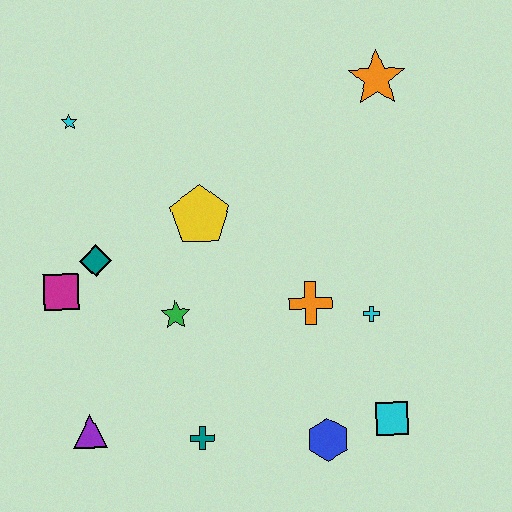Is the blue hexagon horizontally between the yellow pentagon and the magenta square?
No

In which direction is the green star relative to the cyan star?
The green star is below the cyan star.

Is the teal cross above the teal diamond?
No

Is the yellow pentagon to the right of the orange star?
No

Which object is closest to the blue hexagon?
The cyan square is closest to the blue hexagon.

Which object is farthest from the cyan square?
The cyan star is farthest from the cyan square.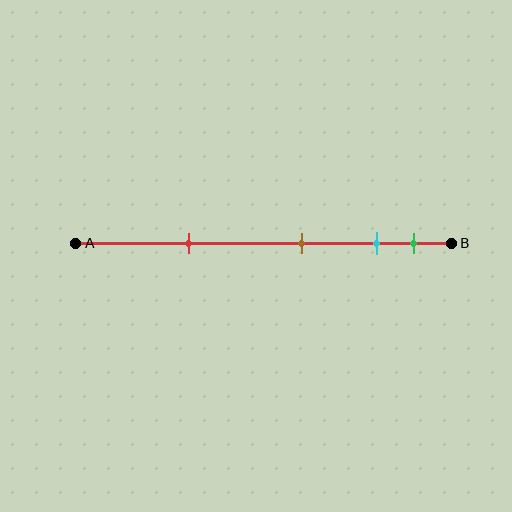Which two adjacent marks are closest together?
The cyan and green marks are the closest adjacent pair.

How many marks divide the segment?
There are 4 marks dividing the segment.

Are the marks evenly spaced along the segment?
No, the marks are not evenly spaced.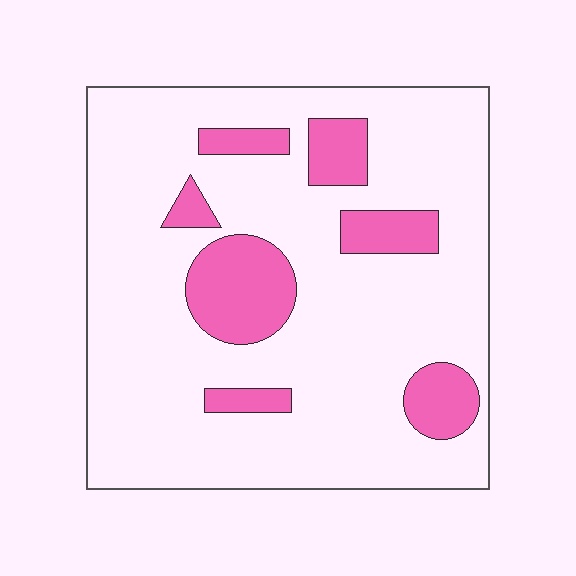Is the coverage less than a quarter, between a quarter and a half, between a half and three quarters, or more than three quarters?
Less than a quarter.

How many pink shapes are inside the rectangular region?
7.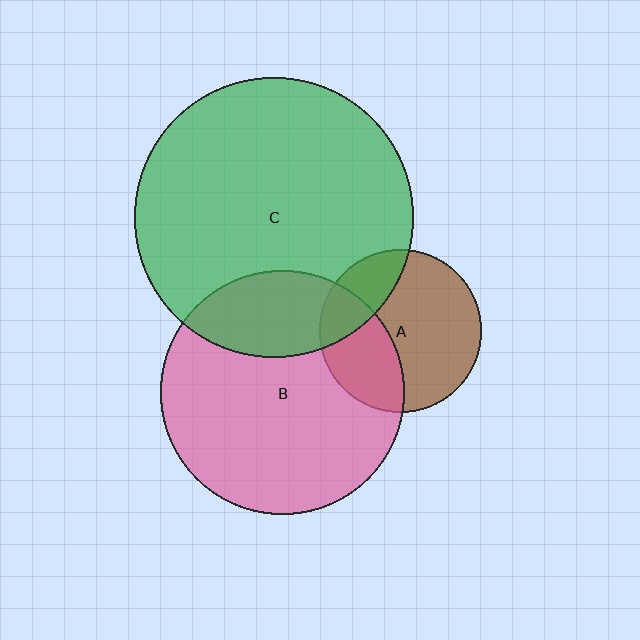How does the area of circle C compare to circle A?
Approximately 3.0 times.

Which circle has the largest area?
Circle C (green).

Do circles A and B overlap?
Yes.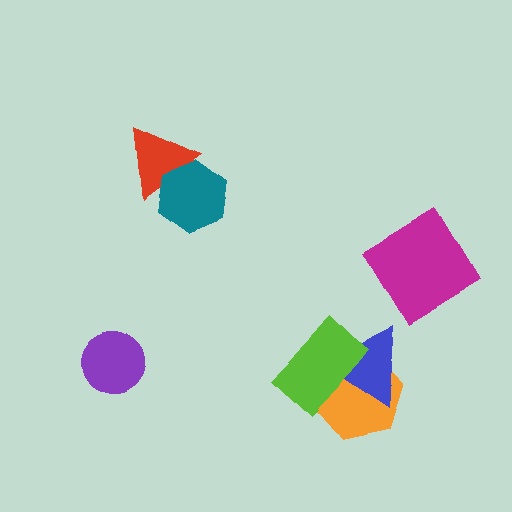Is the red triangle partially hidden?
Yes, it is partially covered by another shape.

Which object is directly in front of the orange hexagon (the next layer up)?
The blue triangle is directly in front of the orange hexagon.